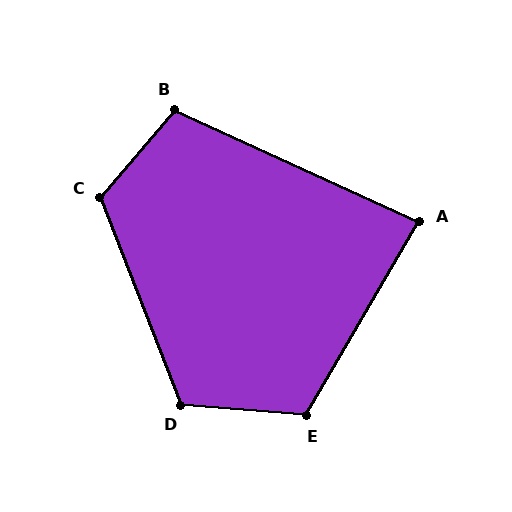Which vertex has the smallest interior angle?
A, at approximately 84 degrees.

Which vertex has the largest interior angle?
C, at approximately 118 degrees.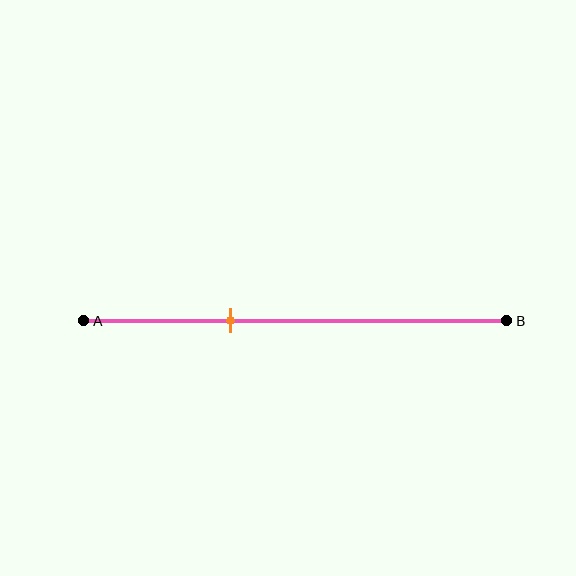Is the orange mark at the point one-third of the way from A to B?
Yes, the mark is approximately at the one-third point.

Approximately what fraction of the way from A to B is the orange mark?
The orange mark is approximately 35% of the way from A to B.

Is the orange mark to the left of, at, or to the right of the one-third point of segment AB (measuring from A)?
The orange mark is approximately at the one-third point of segment AB.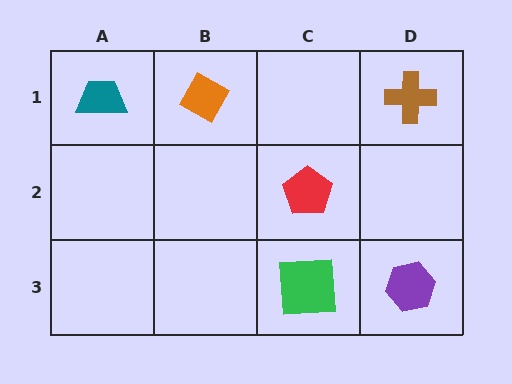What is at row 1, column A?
A teal trapezoid.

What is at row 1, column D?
A brown cross.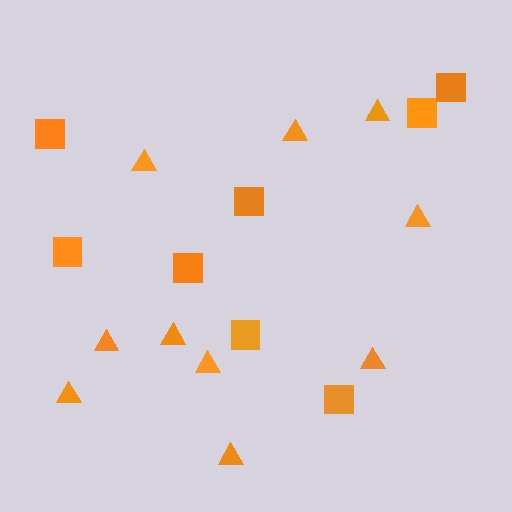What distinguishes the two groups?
There are 2 groups: one group of squares (8) and one group of triangles (10).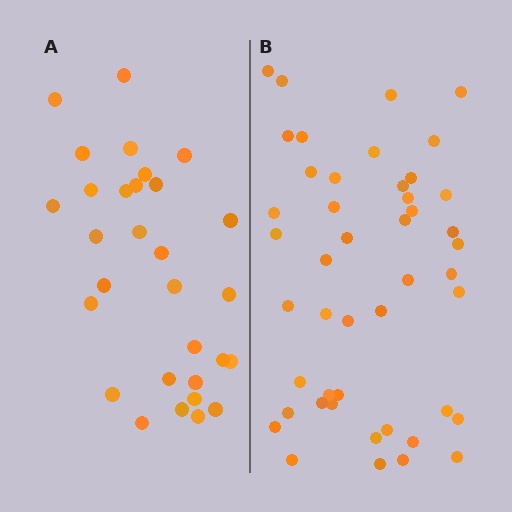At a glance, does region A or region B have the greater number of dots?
Region B (the right region) has more dots.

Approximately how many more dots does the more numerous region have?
Region B has approximately 15 more dots than region A.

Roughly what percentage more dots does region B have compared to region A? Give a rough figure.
About 55% more.